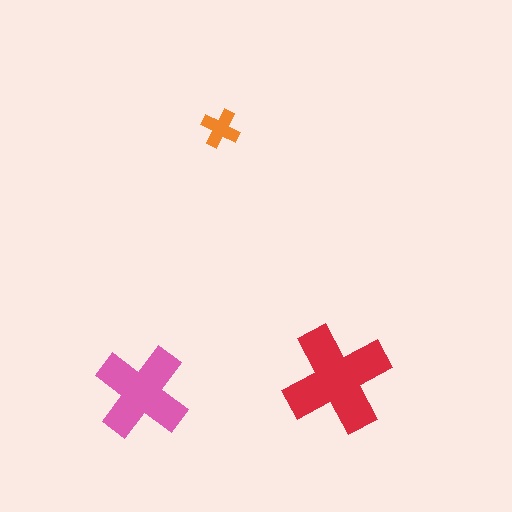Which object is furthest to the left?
The pink cross is leftmost.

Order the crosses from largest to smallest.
the red one, the pink one, the orange one.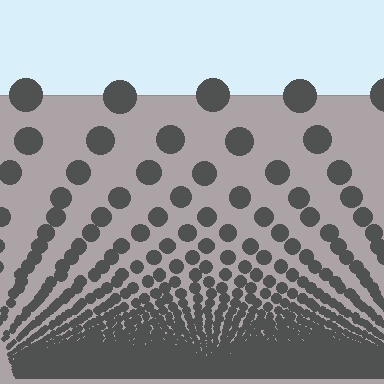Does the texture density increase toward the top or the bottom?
Density increases toward the bottom.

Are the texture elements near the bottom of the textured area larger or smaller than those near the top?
Smaller. The gradient is inverted — elements near the bottom are smaller and denser.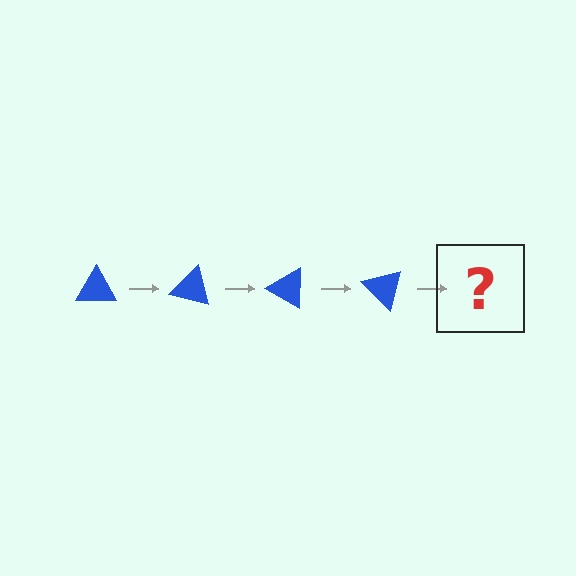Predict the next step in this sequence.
The next step is a blue triangle rotated 60 degrees.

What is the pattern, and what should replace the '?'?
The pattern is that the triangle rotates 15 degrees each step. The '?' should be a blue triangle rotated 60 degrees.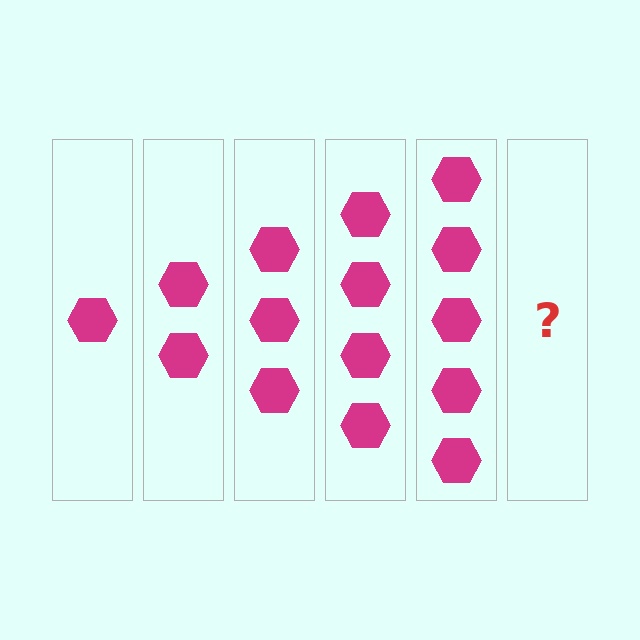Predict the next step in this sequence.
The next step is 6 hexagons.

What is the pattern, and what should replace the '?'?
The pattern is that each step adds one more hexagon. The '?' should be 6 hexagons.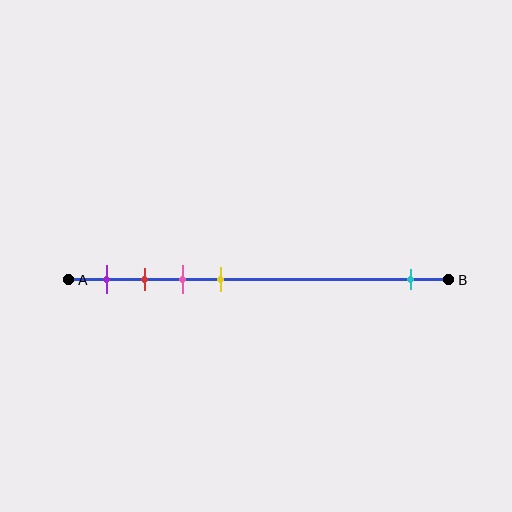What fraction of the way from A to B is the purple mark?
The purple mark is approximately 10% (0.1) of the way from A to B.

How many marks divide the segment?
There are 5 marks dividing the segment.